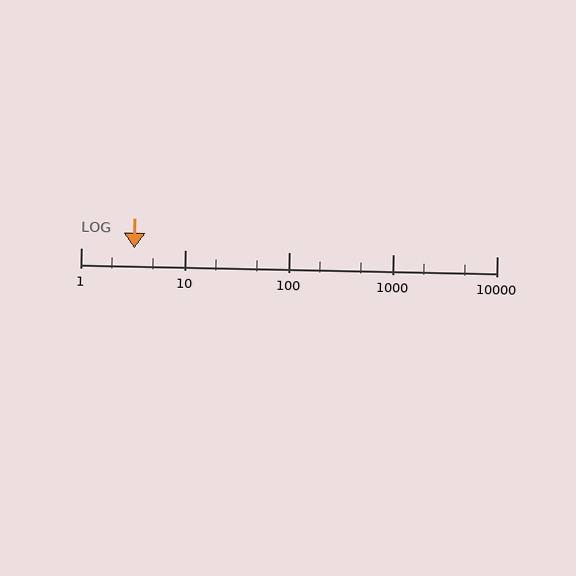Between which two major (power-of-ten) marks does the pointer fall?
The pointer is between 1 and 10.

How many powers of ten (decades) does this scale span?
The scale spans 4 decades, from 1 to 10000.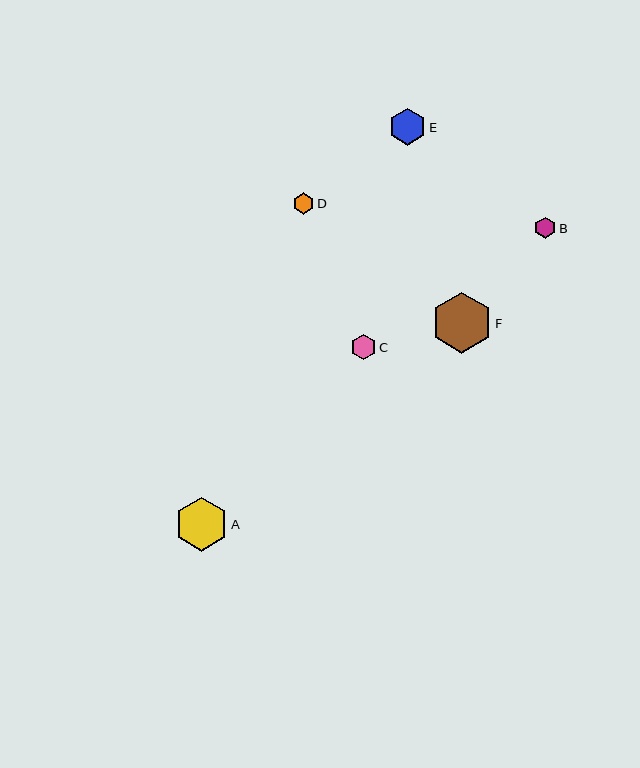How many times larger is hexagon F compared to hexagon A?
Hexagon F is approximately 1.1 times the size of hexagon A.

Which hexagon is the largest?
Hexagon F is the largest with a size of approximately 61 pixels.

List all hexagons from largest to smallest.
From largest to smallest: F, A, E, C, D, B.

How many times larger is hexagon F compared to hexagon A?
Hexagon F is approximately 1.1 times the size of hexagon A.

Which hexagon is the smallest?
Hexagon B is the smallest with a size of approximately 21 pixels.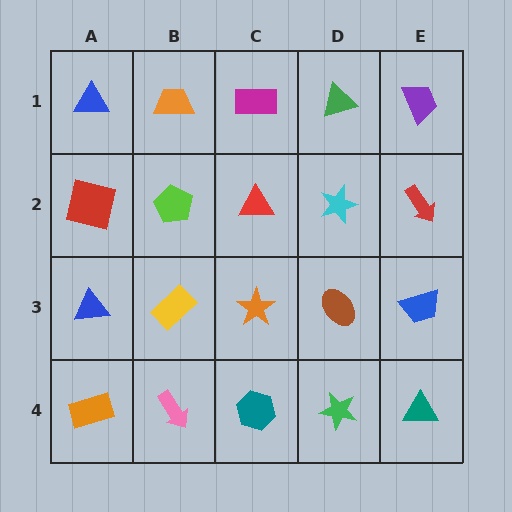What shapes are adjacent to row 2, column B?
An orange trapezoid (row 1, column B), a yellow rectangle (row 3, column B), a red square (row 2, column A), a red triangle (row 2, column C).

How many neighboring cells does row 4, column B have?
3.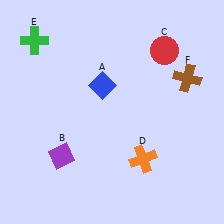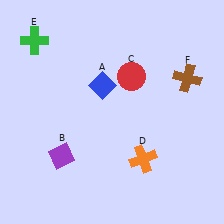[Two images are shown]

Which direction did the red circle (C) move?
The red circle (C) moved left.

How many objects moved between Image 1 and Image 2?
1 object moved between the two images.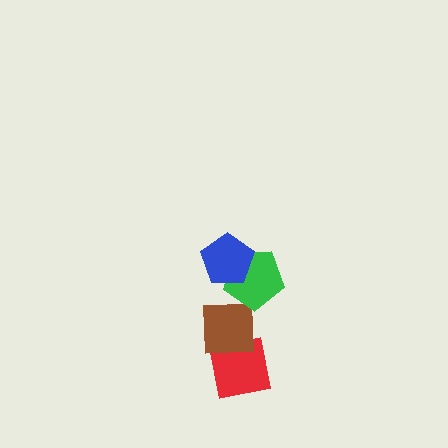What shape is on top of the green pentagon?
The blue pentagon is on top of the green pentagon.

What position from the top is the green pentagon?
The green pentagon is 2nd from the top.